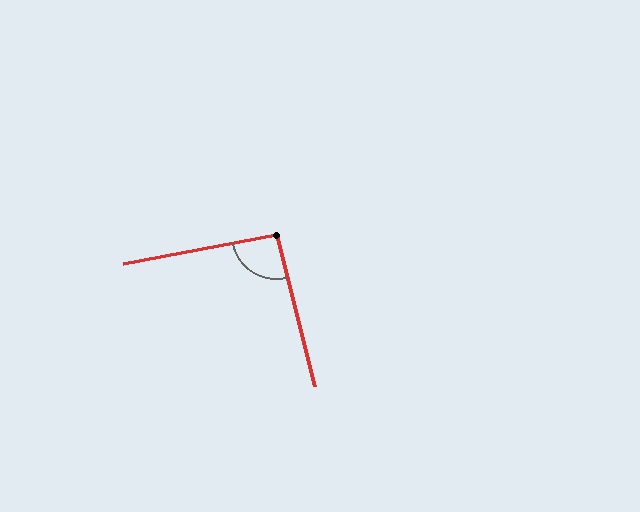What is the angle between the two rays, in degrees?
Approximately 93 degrees.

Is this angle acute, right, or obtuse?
It is approximately a right angle.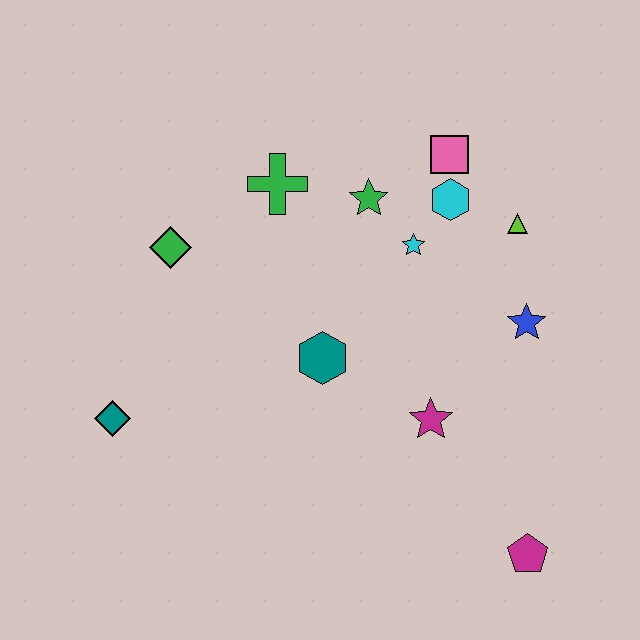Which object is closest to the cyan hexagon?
The pink square is closest to the cyan hexagon.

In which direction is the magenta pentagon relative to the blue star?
The magenta pentagon is below the blue star.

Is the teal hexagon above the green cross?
No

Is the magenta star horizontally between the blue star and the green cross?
Yes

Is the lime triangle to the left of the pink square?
No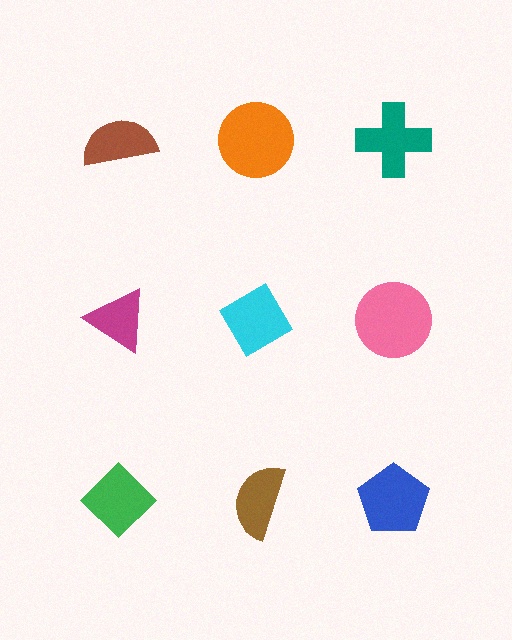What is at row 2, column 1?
A magenta triangle.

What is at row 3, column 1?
A green diamond.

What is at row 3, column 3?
A blue pentagon.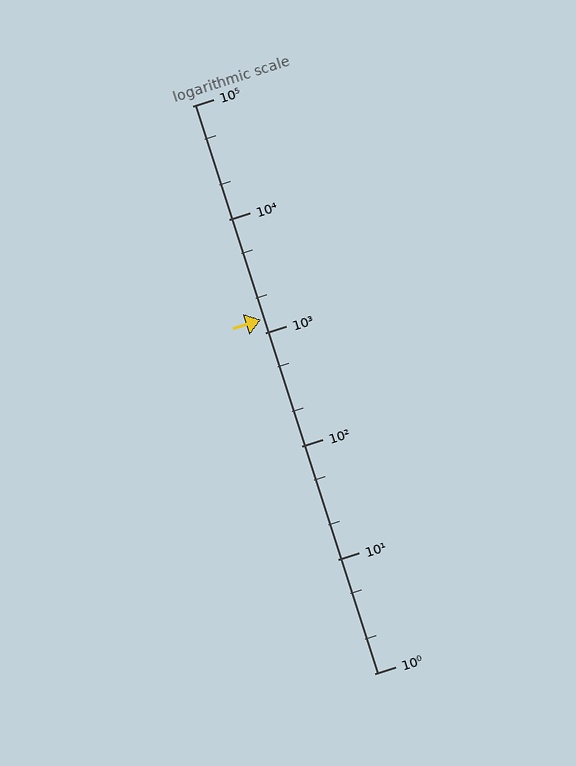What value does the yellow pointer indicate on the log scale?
The pointer indicates approximately 1300.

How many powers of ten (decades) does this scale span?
The scale spans 5 decades, from 1 to 100000.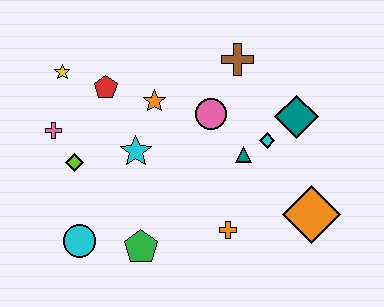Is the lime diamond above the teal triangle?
No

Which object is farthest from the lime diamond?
The orange diamond is farthest from the lime diamond.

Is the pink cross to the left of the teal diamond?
Yes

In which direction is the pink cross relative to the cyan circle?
The pink cross is above the cyan circle.